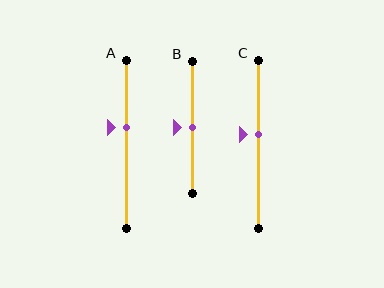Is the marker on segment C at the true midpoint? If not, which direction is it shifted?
No, the marker on segment C is shifted upward by about 6% of the segment length.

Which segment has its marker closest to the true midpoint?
Segment B has its marker closest to the true midpoint.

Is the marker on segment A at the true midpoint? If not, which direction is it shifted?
No, the marker on segment A is shifted upward by about 10% of the segment length.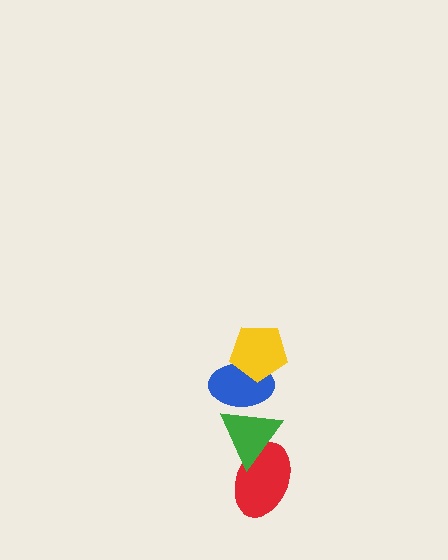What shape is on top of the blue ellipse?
The yellow pentagon is on top of the blue ellipse.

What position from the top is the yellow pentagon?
The yellow pentagon is 1st from the top.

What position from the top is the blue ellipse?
The blue ellipse is 2nd from the top.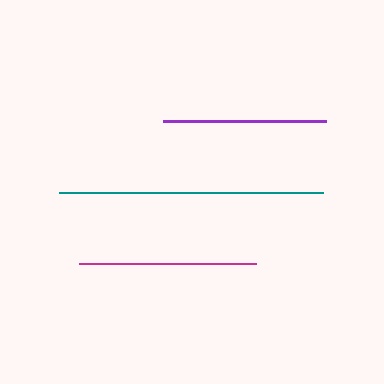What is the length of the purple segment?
The purple segment is approximately 162 pixels long.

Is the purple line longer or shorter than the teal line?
The teal line is longer than the purple line.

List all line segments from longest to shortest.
From longest to shortest: teal, magenta, purple.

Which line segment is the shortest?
The purple line is the shortest at approximately 162 pixels.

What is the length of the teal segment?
The teal segment is approximately 264 pixels long.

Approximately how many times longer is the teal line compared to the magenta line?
The teal line is approximately 1.5 times the length of the magenta line.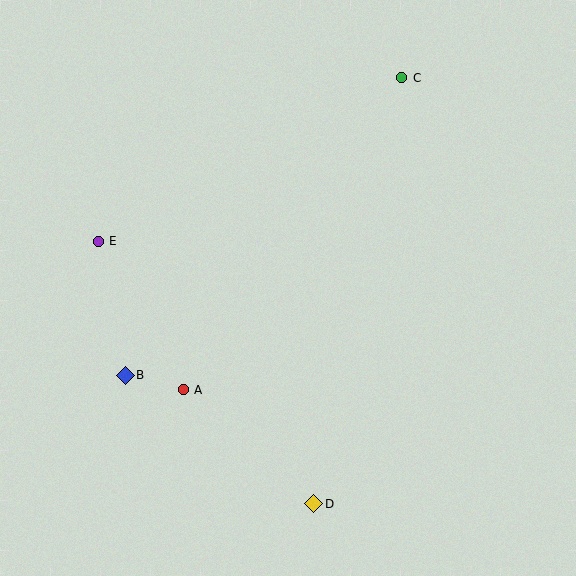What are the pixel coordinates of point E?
Point E is at (98, 241).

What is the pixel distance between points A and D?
The distance between A and D is 173 pixels.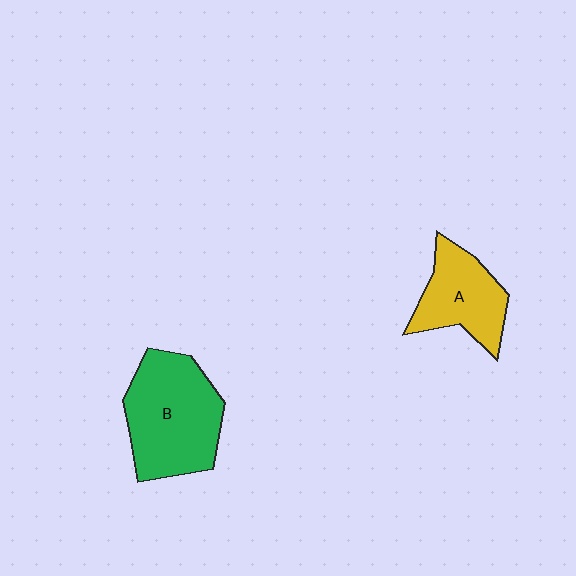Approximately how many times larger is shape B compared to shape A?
Approximately 1.5 times.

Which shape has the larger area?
Shape B (green).